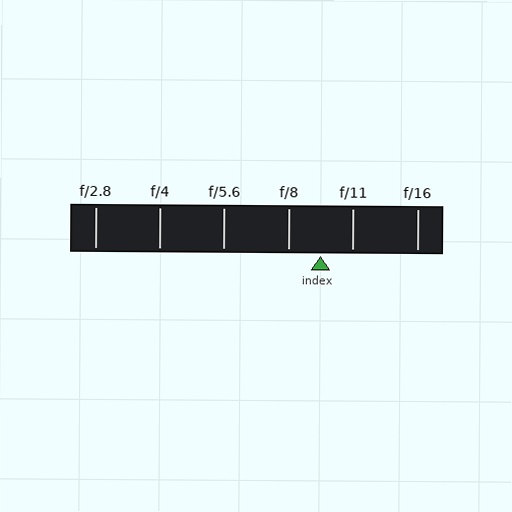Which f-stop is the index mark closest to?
The index mark is closest to f/11.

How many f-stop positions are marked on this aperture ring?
There are 6 f-stop positions marked.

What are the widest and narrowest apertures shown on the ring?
The widest aperture shown is f/2.8 and the narrowest is f/16.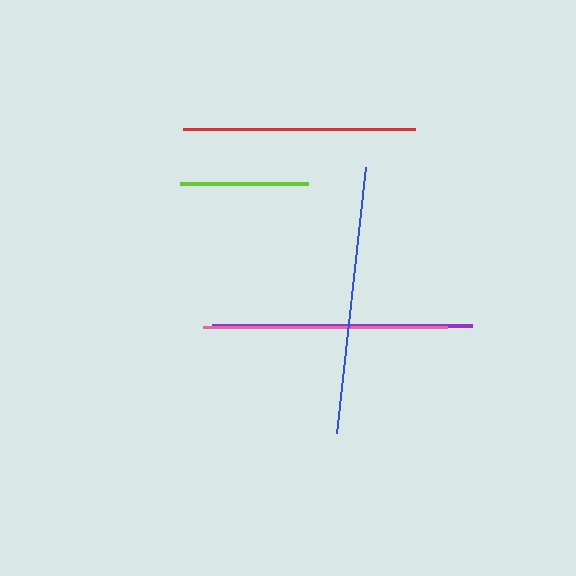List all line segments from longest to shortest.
From longest to shortest: blue, purple, pink, red, lime.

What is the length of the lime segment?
The lime segment is approximately 128 pixels long.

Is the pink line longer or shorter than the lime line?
The pink line is longer than the lime line.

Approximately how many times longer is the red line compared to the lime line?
The red line is approximately 1.8 times the length of the lime line.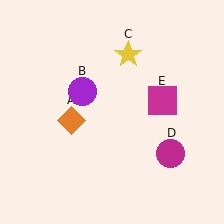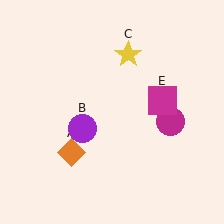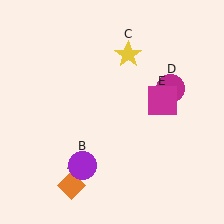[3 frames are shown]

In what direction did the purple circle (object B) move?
The purple circle (object B) moved down.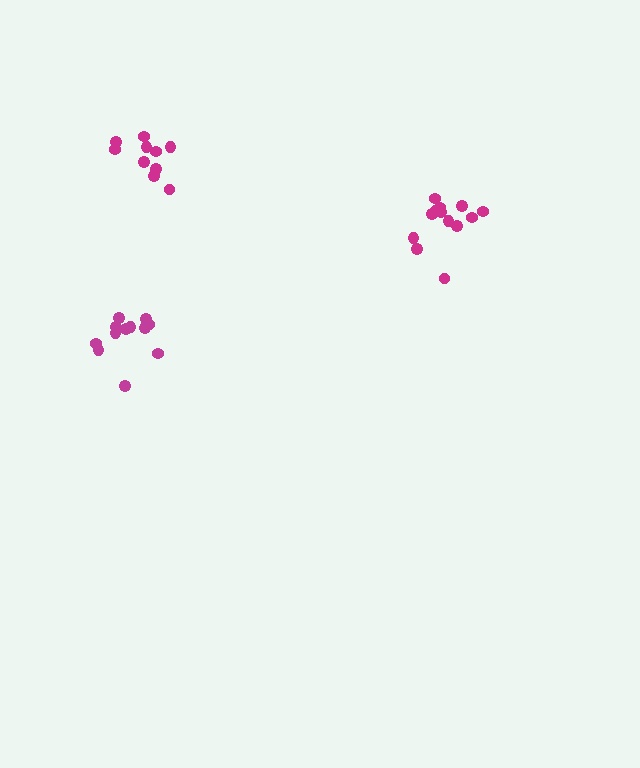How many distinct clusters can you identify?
There are 3 distinct clusters.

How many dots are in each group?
Group 1: 10 dots, Group 2: 13 dots, Group 3: 12 dots (35 total).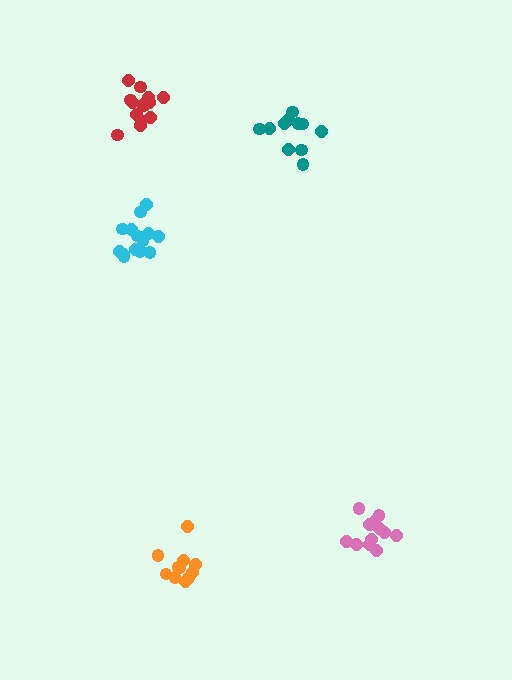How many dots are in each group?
Group 1: 15 dots, Group 2: 12 dots, Group 3: 11 dots, Group 4: 11 dots, Group 5: 14 dots (63 total).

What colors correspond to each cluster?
The clusters are colored: cyan, pink, teal, orange, red.